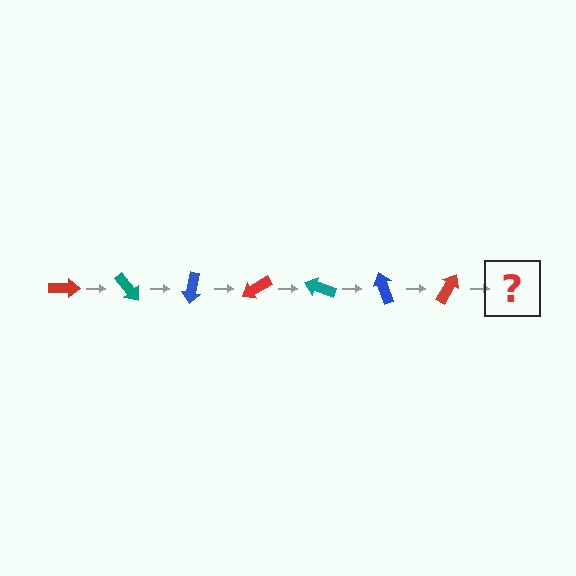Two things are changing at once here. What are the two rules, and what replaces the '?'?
The two rules are that it rotates 50 degrees each step and the color cycles through red, teal, and blue. The '?' should be a teal arrow, rotated 350 degrees from the start.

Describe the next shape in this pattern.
It should be a teal arrow, rotated 350 degrees from the start.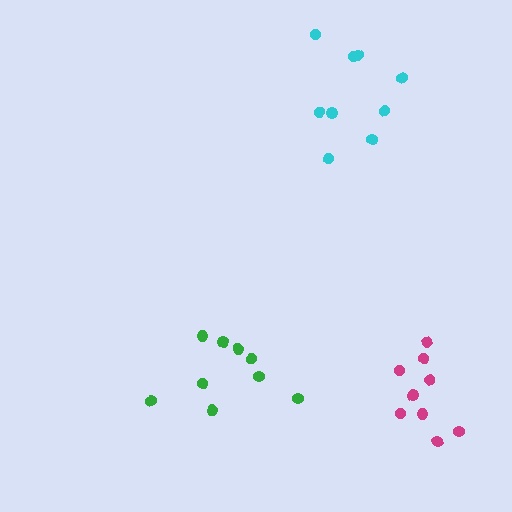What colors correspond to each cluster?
The clusters are colored: magenta, cyan, green.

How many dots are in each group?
Group 1: 9 dots, Group 2: 9 dots, Group 3: 9 dots (27 total).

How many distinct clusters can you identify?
There are 3 distinct clusters.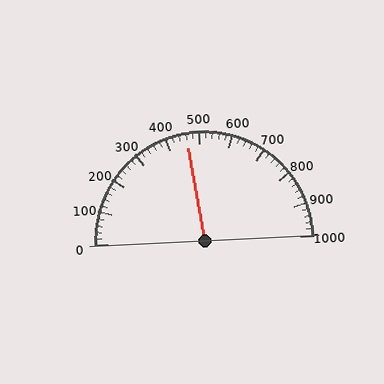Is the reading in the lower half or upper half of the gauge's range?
The reading is in the lower half of the range (0 to 1000).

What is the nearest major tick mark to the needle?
The nearest major tick mark is 500.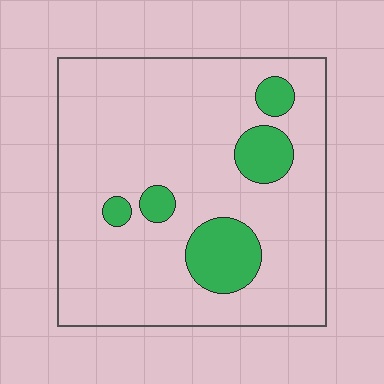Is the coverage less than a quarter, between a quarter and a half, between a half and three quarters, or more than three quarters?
Less than a quarter.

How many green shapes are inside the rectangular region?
5.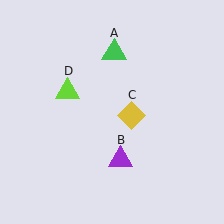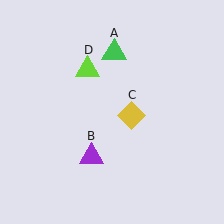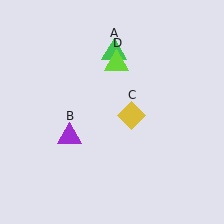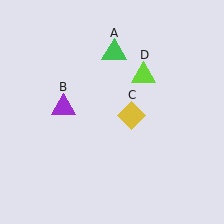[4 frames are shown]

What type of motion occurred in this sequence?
The purple triangle (object B), lime triangle (object D) rotated clockwise around the center of the scene.